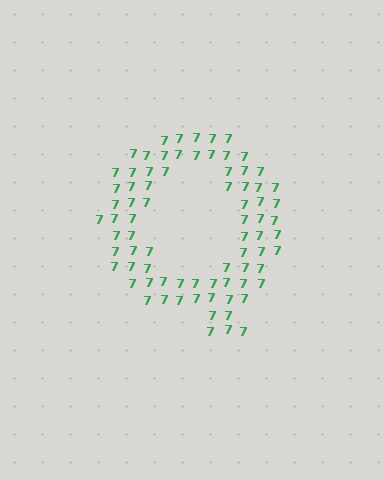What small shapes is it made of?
It is made of small digit 7's.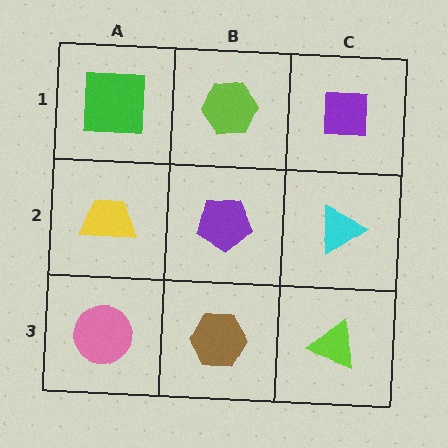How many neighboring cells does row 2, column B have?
4.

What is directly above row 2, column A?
A green square.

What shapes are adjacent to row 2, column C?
A purple square (row 1, column C), a lime triangle (row 3, column C), a purple pentagon (row 2, column B).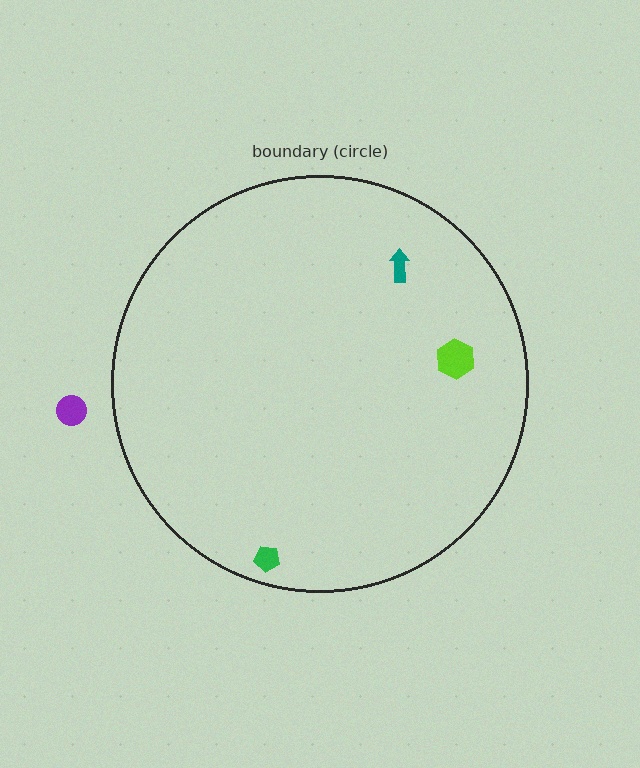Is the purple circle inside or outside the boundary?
Outside.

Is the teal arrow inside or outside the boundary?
Inside.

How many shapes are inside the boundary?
3 inside, 1 outside.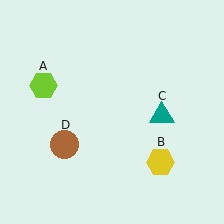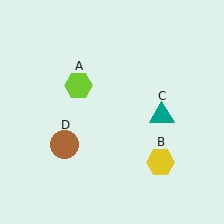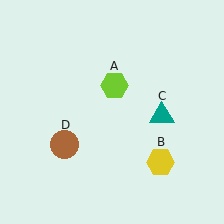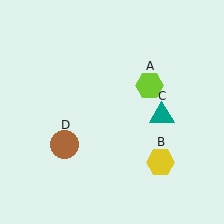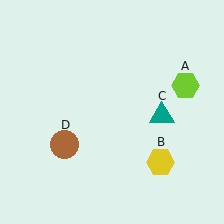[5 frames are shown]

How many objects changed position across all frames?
1 object changed position: lime hexagon (object A).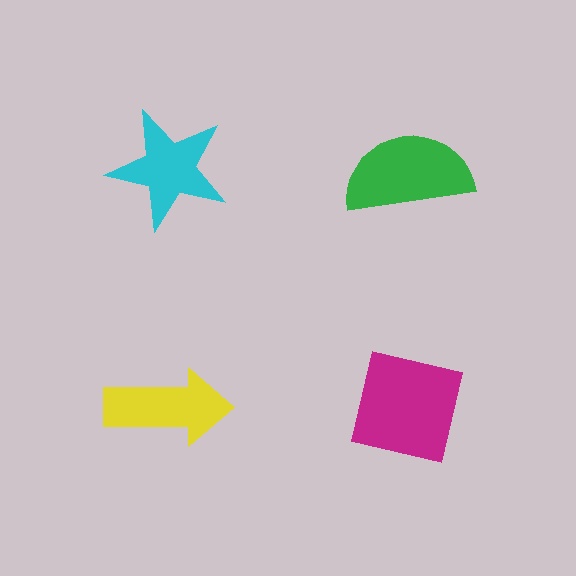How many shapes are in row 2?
2 shapes.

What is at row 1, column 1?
A cyan star.